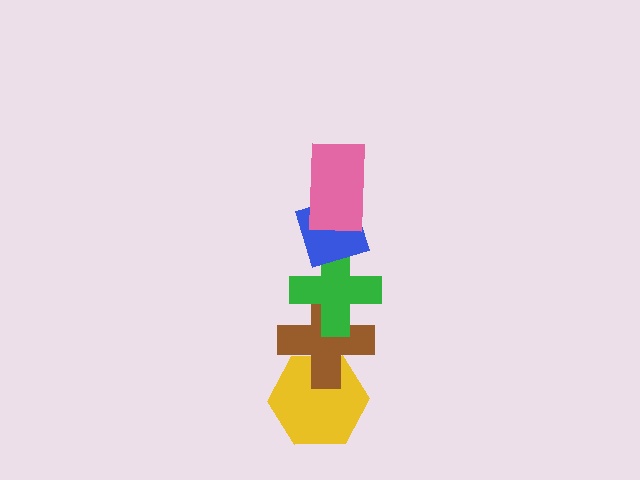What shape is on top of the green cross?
The blue diamond is on top of the green cross.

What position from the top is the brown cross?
The brown cross is 4th from the top.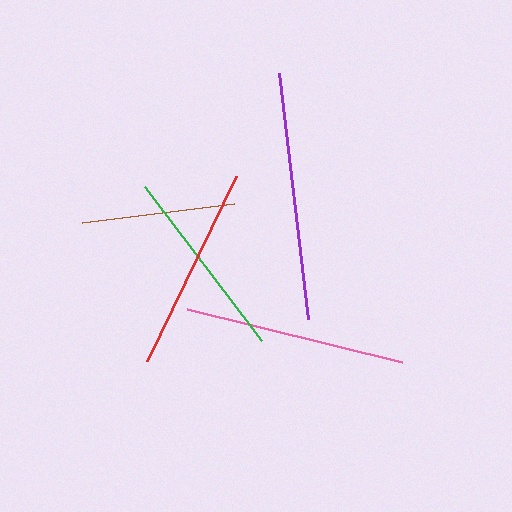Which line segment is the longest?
The purple line is the longest at approximately 247 pixels.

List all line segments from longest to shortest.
From longest to shortest: purple, pink, red, green, brown.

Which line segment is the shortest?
The brown line is the shortest at approximately 154 pixels.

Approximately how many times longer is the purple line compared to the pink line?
The purple line is approximately 1.1 times the length of the pink line.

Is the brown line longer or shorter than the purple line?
The purple line is longer than the brown line.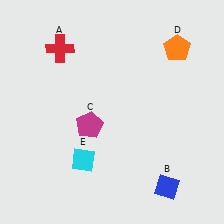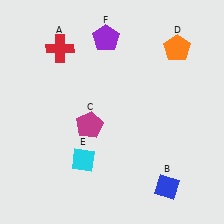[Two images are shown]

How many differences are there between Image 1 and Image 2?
There is 1 difference between the two images.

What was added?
A purple pentagon (F) was added in Image 2.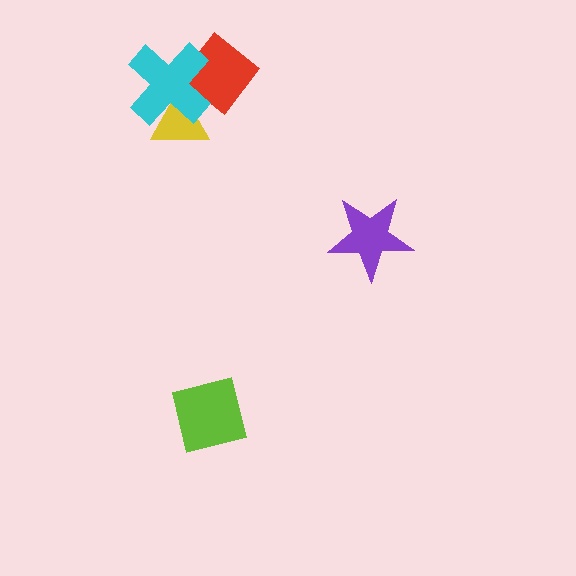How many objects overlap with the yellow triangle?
1 object overlaps with the yellow triangle.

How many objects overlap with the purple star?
0 objects overlap with the purple star.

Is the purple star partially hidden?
No, no other shape covers it.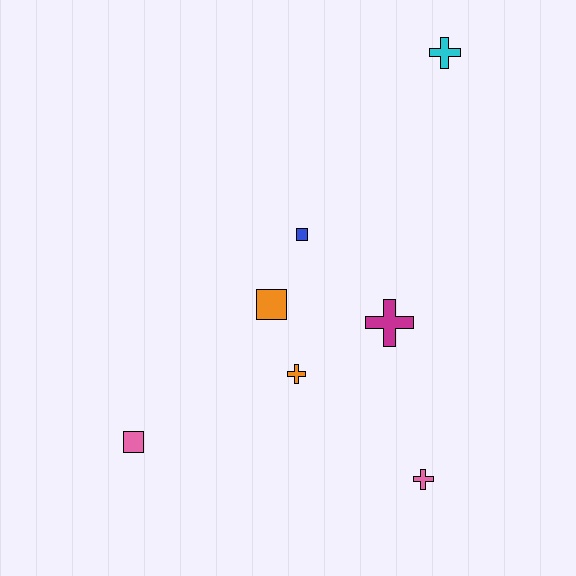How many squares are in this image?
There are 3 squares.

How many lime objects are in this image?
There are no lime objects.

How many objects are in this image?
There are 7 objects.